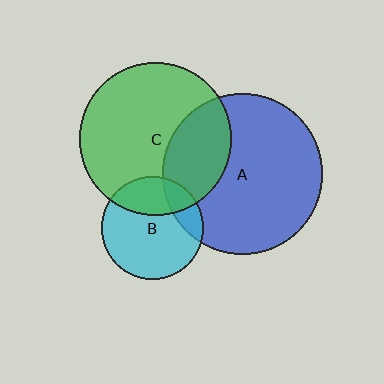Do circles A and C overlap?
Yes.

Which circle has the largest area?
Circle A (blue).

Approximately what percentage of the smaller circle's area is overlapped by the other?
Approximately 30%.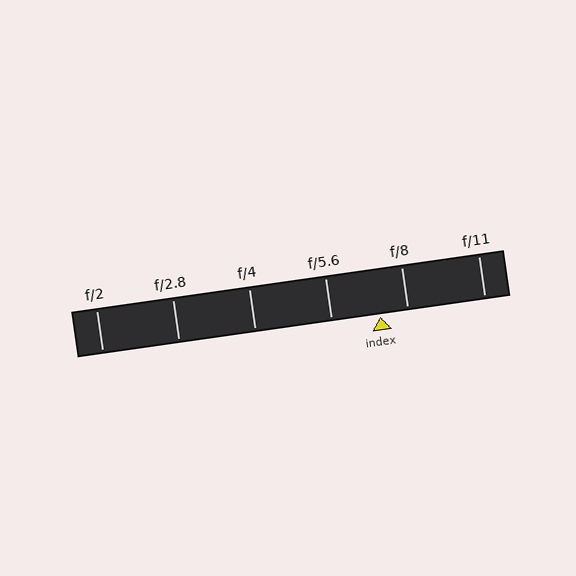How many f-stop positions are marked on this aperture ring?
There are 6 f-stop positions marked.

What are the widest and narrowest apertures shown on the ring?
The widest aperture shown is f/2 and the narrowest is f/11.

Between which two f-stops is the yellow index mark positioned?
The index mark is between f/5.6 and f/8.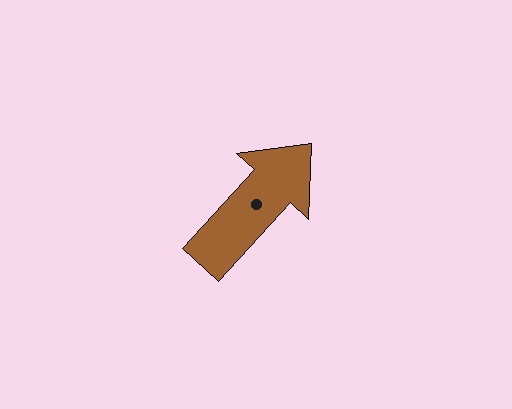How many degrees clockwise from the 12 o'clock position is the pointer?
Approximately 42 degrees.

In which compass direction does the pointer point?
Northeast.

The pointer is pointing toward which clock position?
Roughly 1 o'clock.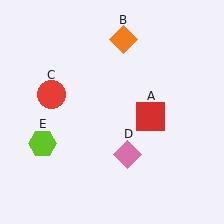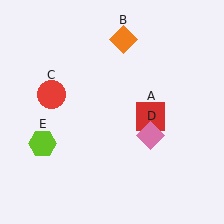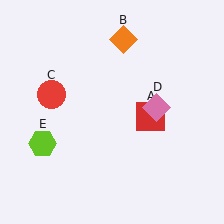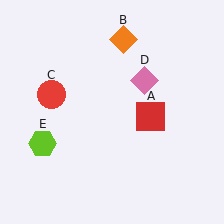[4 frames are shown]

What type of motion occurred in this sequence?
The pink diamond (object D) rotated counterclockwise around the center of the scene.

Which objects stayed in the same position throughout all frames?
Red square (object A) and orange diamond (object B) and red circle (object C) and lime hexagon (object E) remained stationary.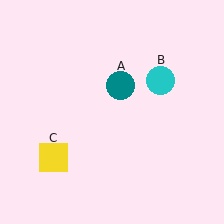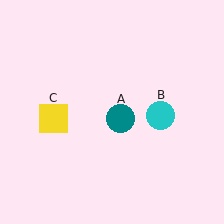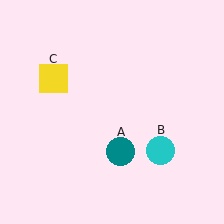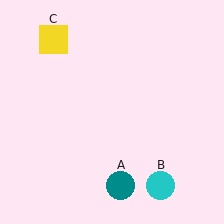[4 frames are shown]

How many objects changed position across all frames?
3 objects changed position: teal circle (object A), cyan circle (object B), yellow square (object C).